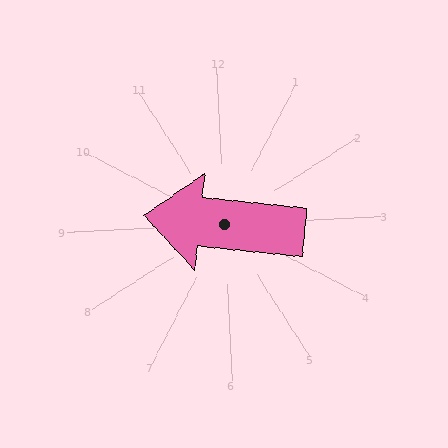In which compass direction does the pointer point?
West.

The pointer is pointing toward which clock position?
Roughly 9 o'clock.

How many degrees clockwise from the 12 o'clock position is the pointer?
Approximately 279 degrees.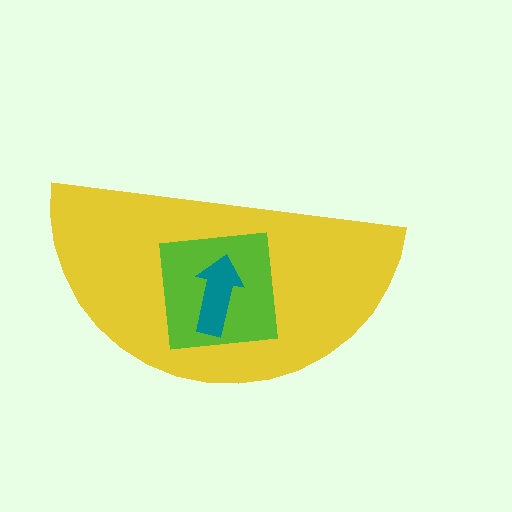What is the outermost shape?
The yellow semicircle.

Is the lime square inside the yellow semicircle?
Yes.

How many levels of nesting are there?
3.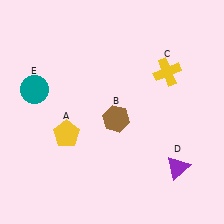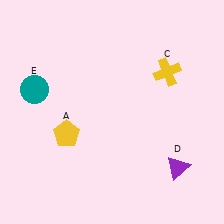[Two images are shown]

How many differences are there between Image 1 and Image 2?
There is 1 difference between the two images.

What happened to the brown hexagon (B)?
The brown hexagon (B) was removed in Image 2. It was in the bottom-right area of Image 1.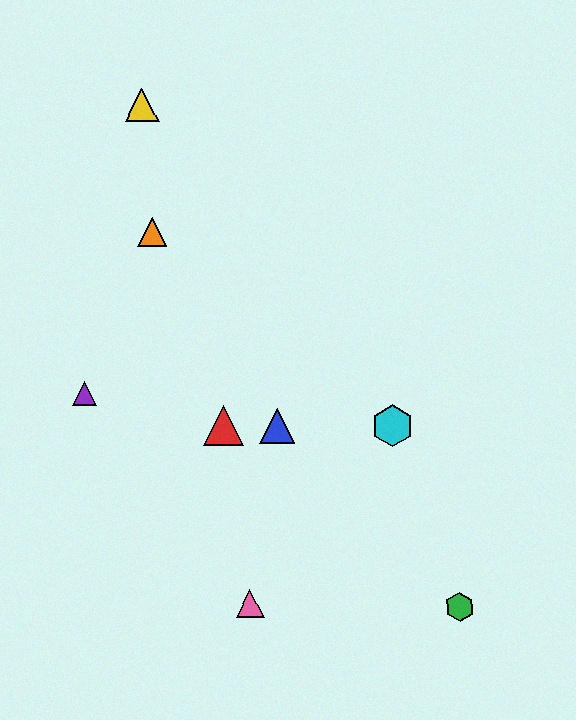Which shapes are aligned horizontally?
The red triangle, the blue triangle, the cyan hexagon are aligned horizontally.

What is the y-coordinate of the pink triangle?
The pink triangle is at y≈603.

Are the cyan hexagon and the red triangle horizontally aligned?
Yes, both are at y≈426.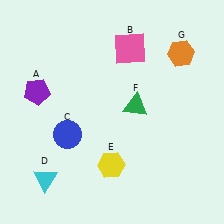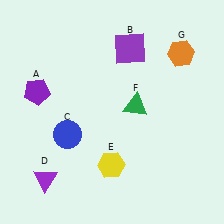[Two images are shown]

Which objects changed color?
B changed from pink to purple. D changed from cyan to purple.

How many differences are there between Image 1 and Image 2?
There are 2 differences between the two images.